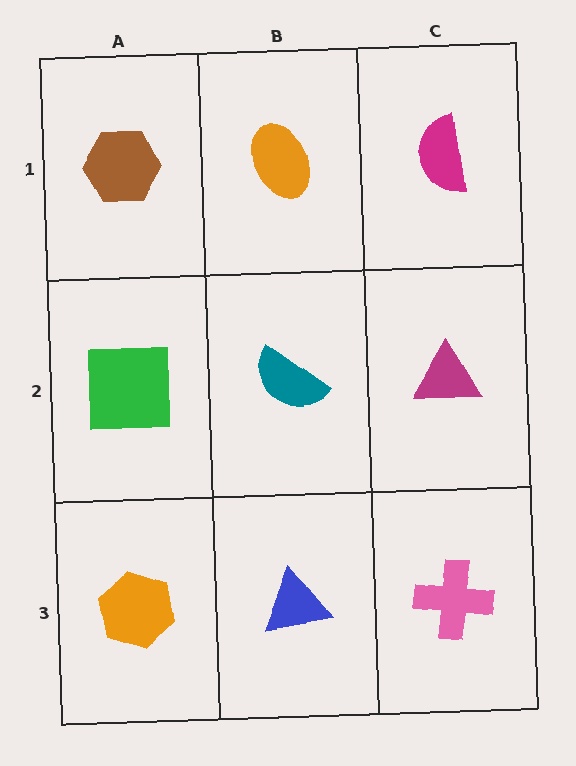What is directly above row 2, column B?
An orange ellipse.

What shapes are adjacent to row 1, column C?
A magenta triangle (row 2, column C), an orange ellipse (row 1, column B).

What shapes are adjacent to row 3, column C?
A magenta triangle (row 2, column C), a blue triangle (row 3, column B).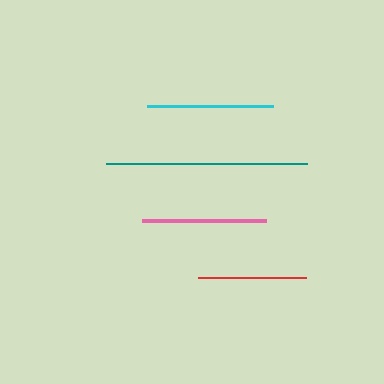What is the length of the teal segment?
The teal segment is approximately 201 pixels long.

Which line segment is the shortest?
The red line is the shortest at approximately 108 pixels.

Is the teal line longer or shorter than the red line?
The teal line is longer than the red line.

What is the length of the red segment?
The red segment is approximately 108 pixels long.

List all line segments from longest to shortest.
From longest to shortest: teal, cyan, pink, red.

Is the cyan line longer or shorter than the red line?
The cyan line is longer than the red line.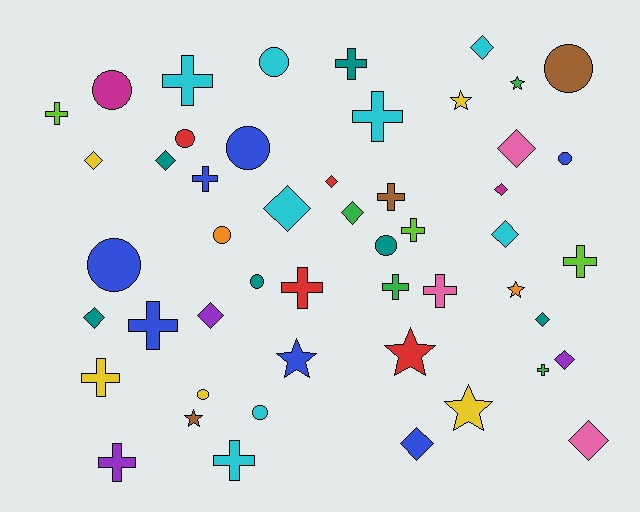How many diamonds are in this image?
There are 15 diamonds.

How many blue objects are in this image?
There are 7 blue objects.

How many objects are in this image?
There are 50 objects.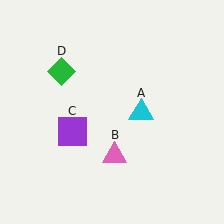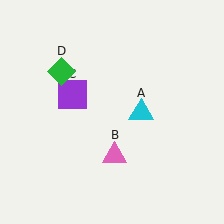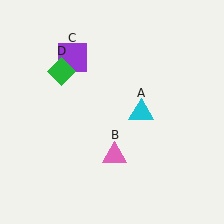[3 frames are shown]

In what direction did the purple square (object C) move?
The purple square (object C) moved up.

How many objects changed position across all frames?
1 object changed position: purple square (object C).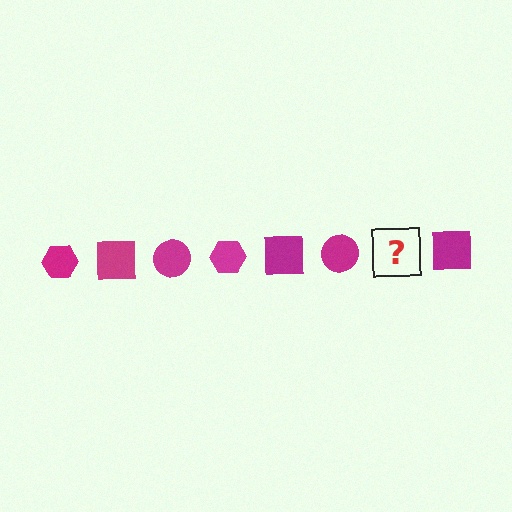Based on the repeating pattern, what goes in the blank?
The blank should be a magenta hexagon.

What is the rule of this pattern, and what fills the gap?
The rule is that the pattern cycles through hexagon, square, circle shapes in magenta. The gap should be filled with a magenta hexagon.